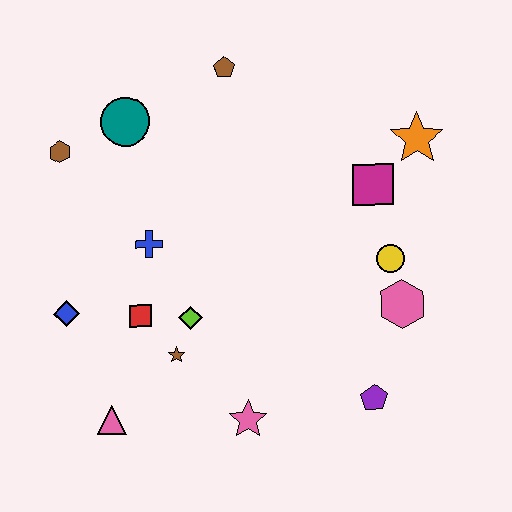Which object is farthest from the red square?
The orange star is farthest from the red square.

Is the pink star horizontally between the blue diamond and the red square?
No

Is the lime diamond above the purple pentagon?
Yes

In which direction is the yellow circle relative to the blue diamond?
The yellow circle is to the right of the blue diamond.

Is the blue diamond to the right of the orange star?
No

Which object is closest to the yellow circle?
The pink hexagon is closest to the yellow circle.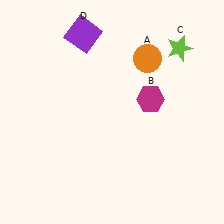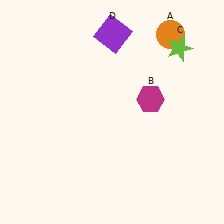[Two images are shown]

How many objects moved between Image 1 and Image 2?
2 objects moved between the two images.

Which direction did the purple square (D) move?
The purple square (D) moved right.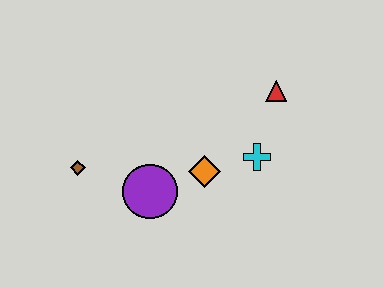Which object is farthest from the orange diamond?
The brown diamond is farthest from the orange diamond.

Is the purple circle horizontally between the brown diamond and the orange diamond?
Yes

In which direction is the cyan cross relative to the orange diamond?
The cyan cross is to the right of the orange diamond.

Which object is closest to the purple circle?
The orange diamond is closest to the purple circle.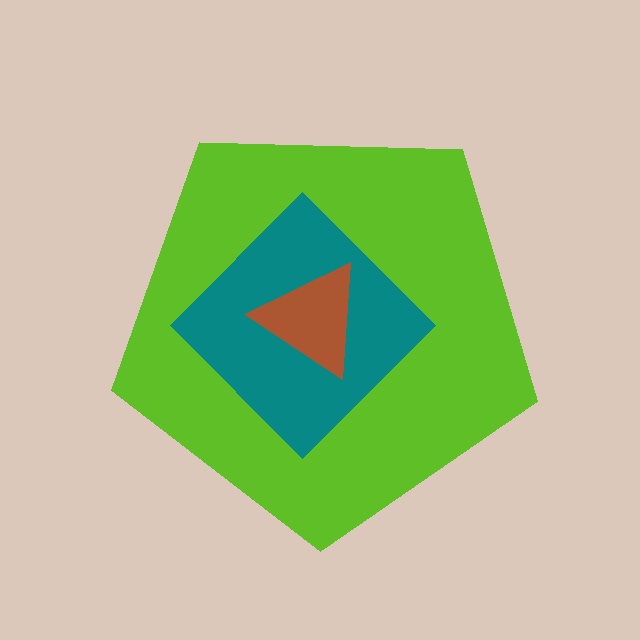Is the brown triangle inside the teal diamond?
Yes.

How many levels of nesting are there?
3.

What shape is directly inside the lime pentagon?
The teal diamond.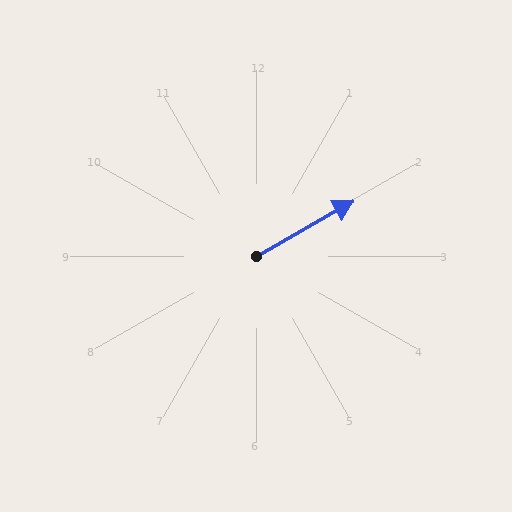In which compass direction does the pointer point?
Northeast.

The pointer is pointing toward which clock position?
Roughly 2 o'clock.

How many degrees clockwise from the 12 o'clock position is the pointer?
Approximately 60 degrees.